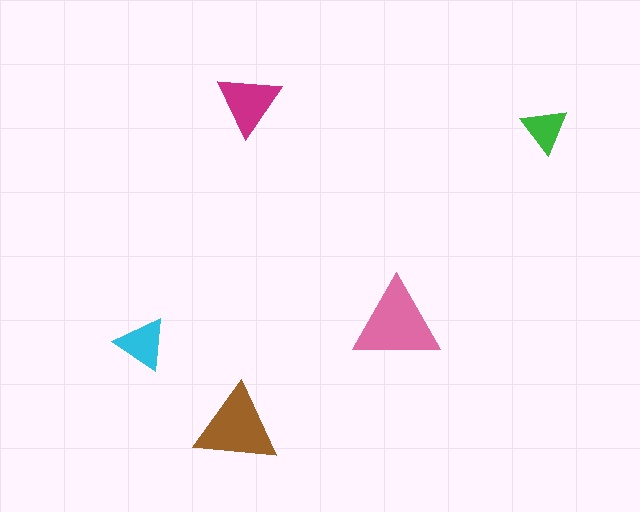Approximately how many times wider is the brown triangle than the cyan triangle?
About 1.5 times wider.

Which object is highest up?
The magenta triangle is topmost.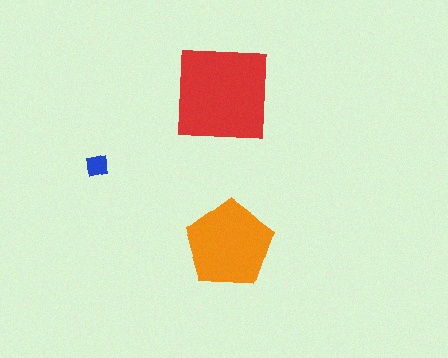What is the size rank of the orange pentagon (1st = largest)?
2nd.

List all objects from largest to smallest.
The red square, the orange pentagon, the blue square.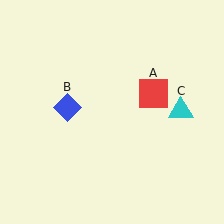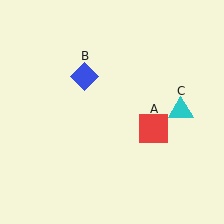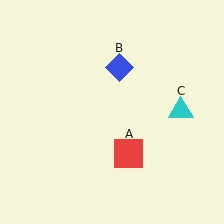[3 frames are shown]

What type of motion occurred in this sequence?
The red square (object A), blue diamond (object B) rotated clockwise around the center of the scene.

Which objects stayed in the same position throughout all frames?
Cyan triangle (object C) remained stationary.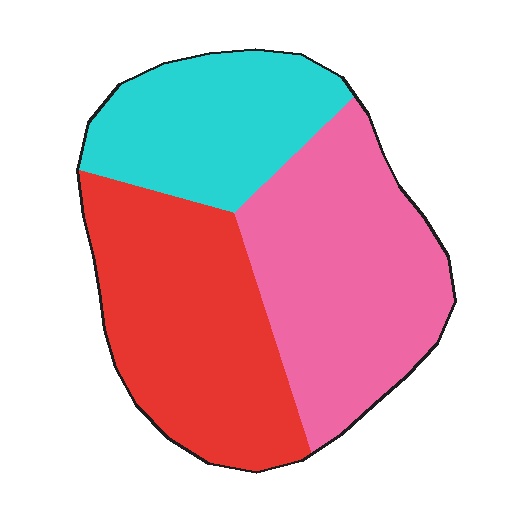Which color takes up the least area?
Cyan, at roughly 25%.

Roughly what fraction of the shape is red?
Red covers about 35% of the shape.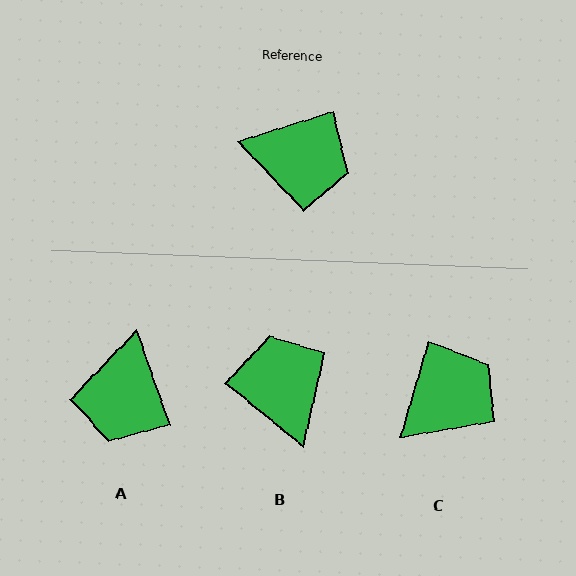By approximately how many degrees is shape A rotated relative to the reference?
Approximately 88 degrees clockwise.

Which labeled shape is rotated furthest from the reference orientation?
B, about 123 degrees away.